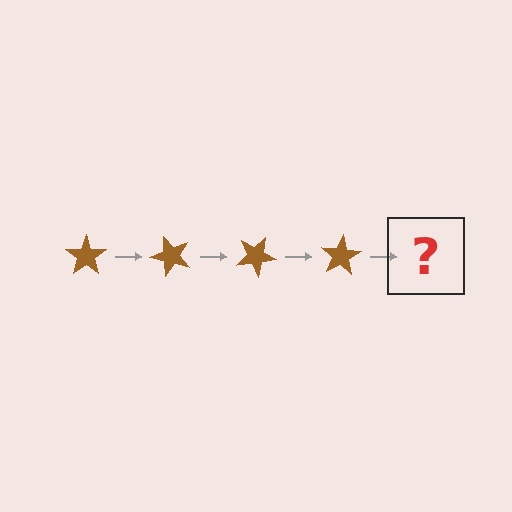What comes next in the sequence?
The next element should be a brown star rotated 200 degrees.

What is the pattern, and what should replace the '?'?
The pattern is that the star rotates 50 degrees each step. The '?' should be a brown star rotated 200 degrees.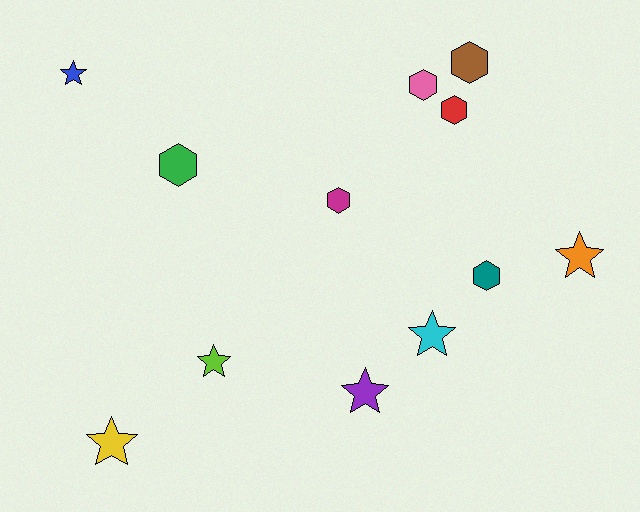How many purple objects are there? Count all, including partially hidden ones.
There is 1 purple object.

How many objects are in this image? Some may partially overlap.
There are 12 objects.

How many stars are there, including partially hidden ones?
There are 6 stars.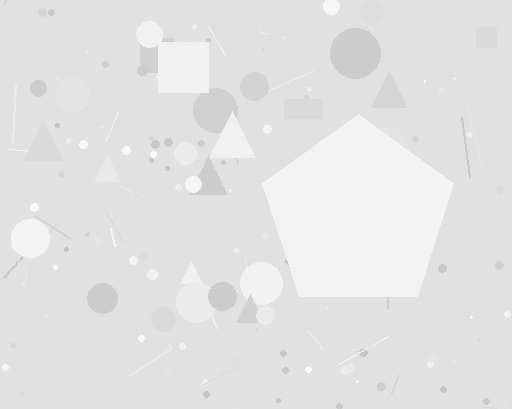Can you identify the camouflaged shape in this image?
The camouflaged shape is a pentagon.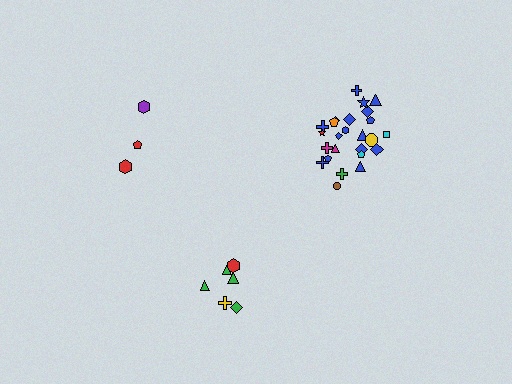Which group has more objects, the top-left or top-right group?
The top-right group.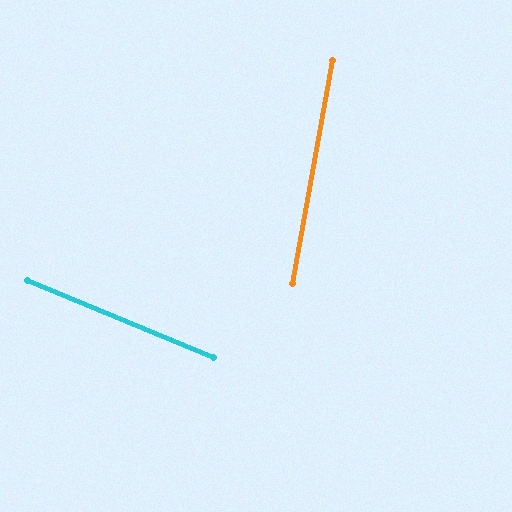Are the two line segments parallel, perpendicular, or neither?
Neither parallel nor perpendicular — they differ by about 78°.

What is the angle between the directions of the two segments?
Approximately 78 degrees.